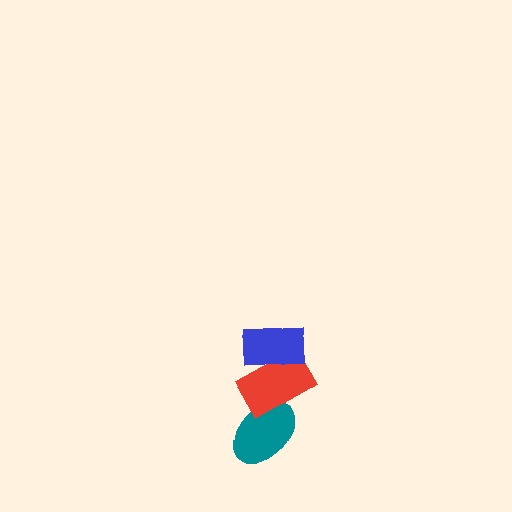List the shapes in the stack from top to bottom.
From top to bottom: the blue rectangle, the red rectangle, the teal ellipse.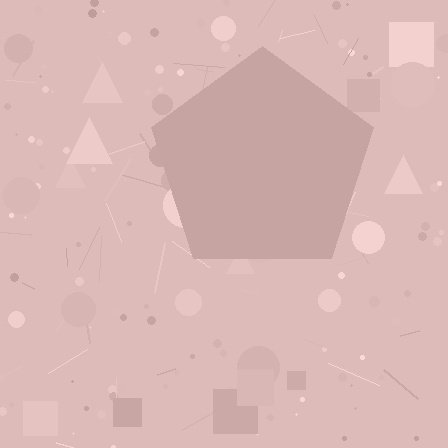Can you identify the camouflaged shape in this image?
The camouflaged shape is a pentagon.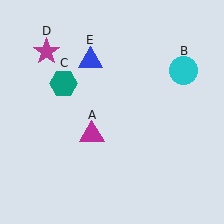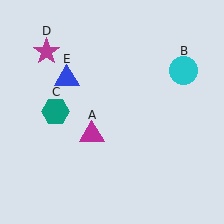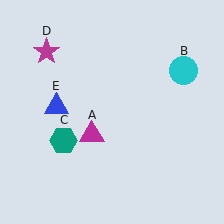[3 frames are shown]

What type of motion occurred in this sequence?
The teal hexagon (object C), blue triangle (object E) rotated counterclockwise around the center of the scene.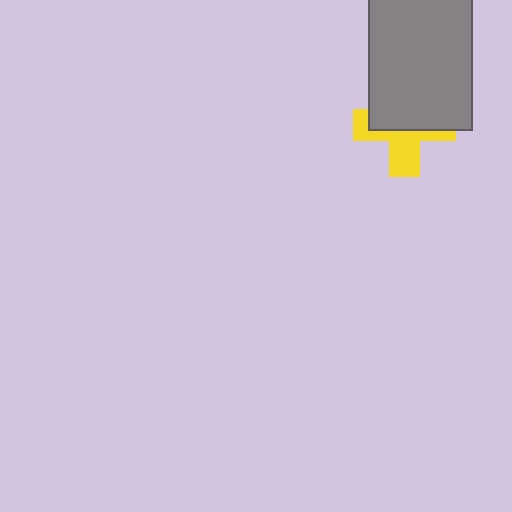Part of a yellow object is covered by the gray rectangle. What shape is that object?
It is a cross.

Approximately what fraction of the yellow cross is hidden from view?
Roughly 56% of the yellow cross is hidden behind the gray rectangle.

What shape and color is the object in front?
The object in front is a gray rectangle.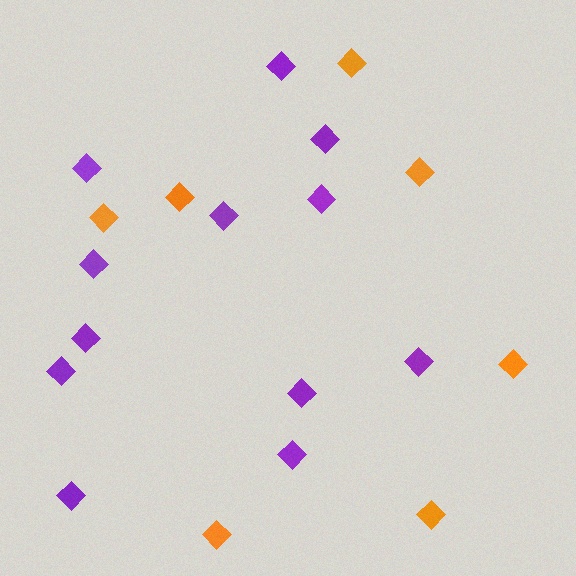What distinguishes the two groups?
There are 2 groups: one group of purple diamonds (12) and one group of orange diamonds (7).